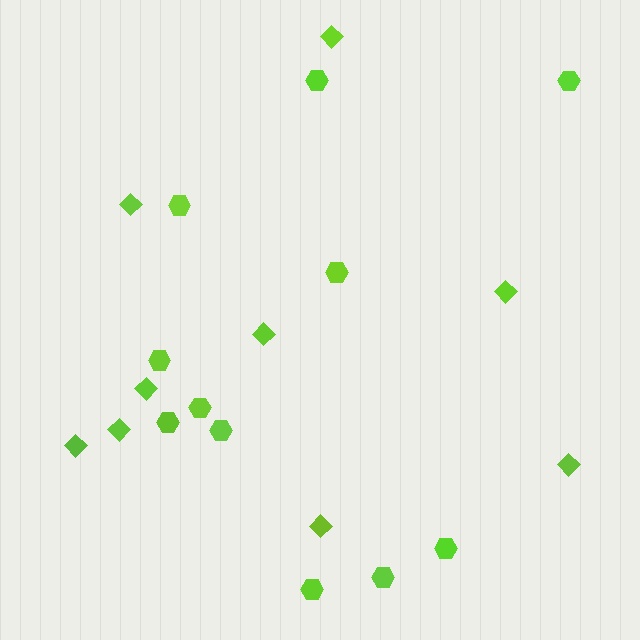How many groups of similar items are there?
There are 2 groups: one group of hexagons (11) and one group of diamonds (9).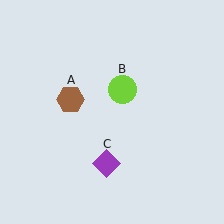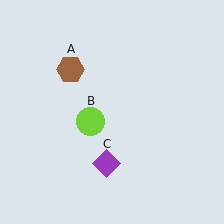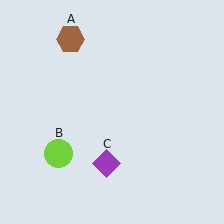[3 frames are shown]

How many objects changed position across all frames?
2 objects changed position: brown hexagon (object A), lime circle (object B).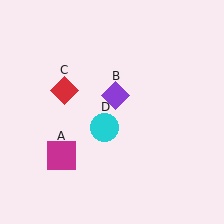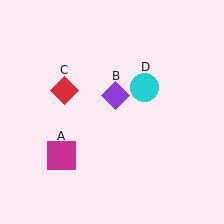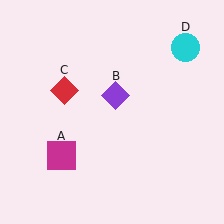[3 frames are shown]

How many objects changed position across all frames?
1 object changed position: cyan circle (object D).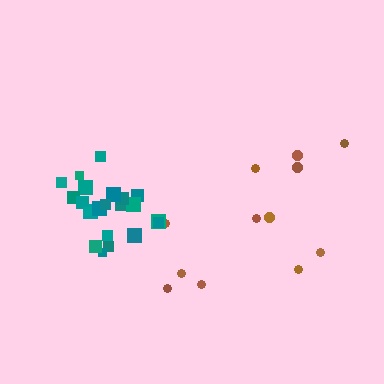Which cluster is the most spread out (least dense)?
Brown.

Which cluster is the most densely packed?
Teal.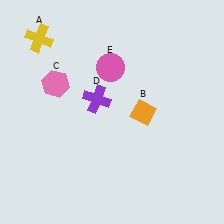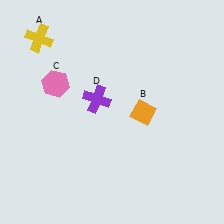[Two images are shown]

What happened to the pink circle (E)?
The pink circle (E) was removed in Image 2. It was in the top-left area of Image 1.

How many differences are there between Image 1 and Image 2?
There is 1 difference between the two images.